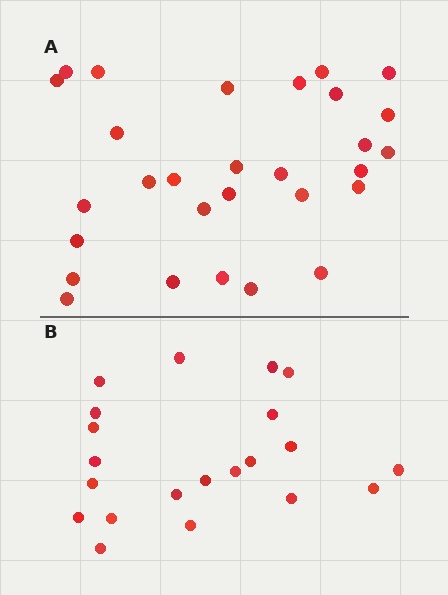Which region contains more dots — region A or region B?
Region A (the top region) has more dots.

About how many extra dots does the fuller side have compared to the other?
Region A has roughly 8 or so more dots than region B.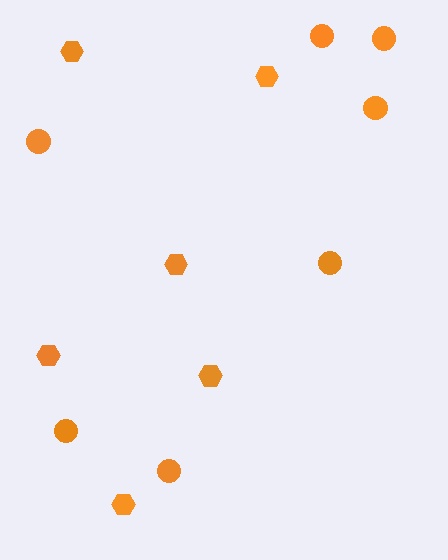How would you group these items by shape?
There are 2 groups: one group of hexagons (6) and one group of circles (7).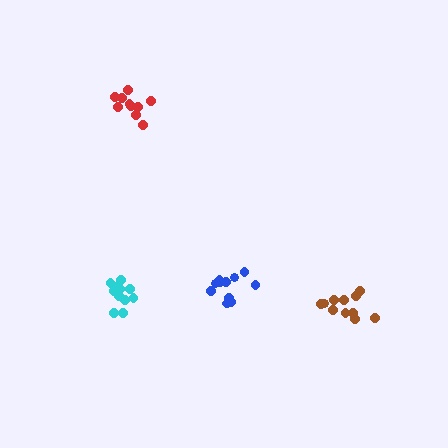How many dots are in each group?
Group 1: 11 dots, Group 2: 11 dots, Group 3: 10 dots, Group 4: 11 dots (43 total).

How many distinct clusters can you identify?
There are 4 distinct clusters.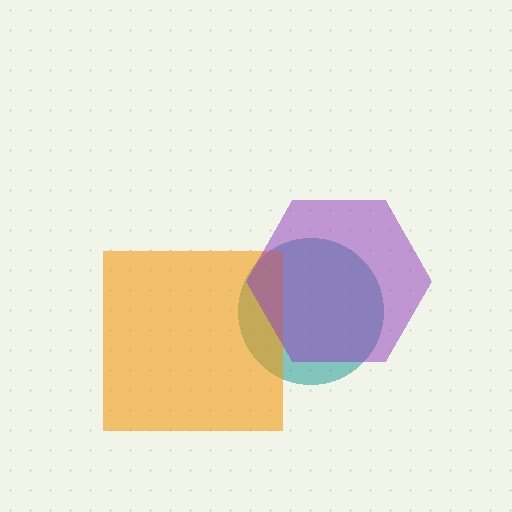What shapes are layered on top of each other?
The layered shapes are: a teal circle, an orange square, a purple hexagon.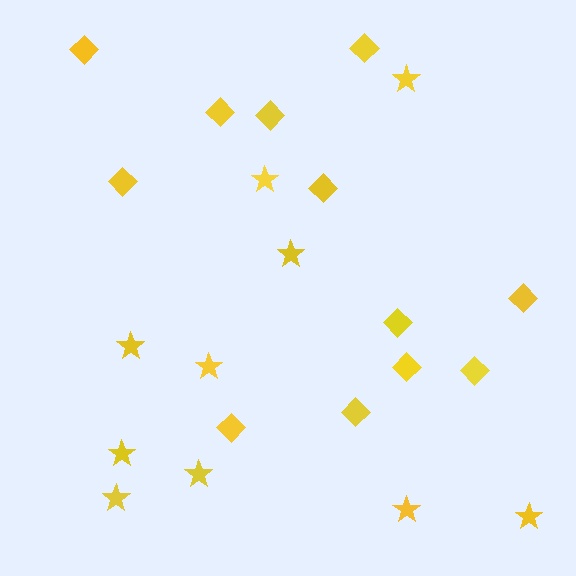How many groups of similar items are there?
There are 2 groups: one group of stars (10) and one group of diamonds (12).